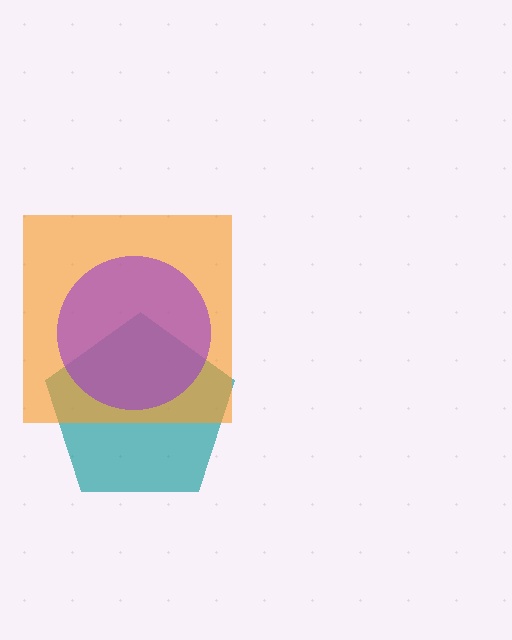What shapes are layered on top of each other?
The layered shapes are: a teal pentagon, an orange square, a purple circle.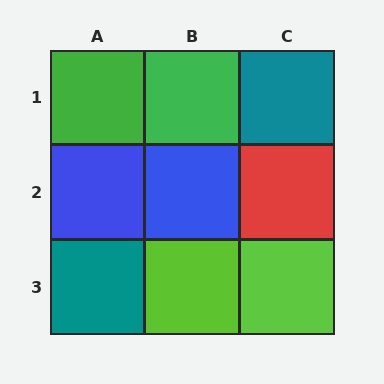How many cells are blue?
2 cells are blue.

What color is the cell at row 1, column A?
Green.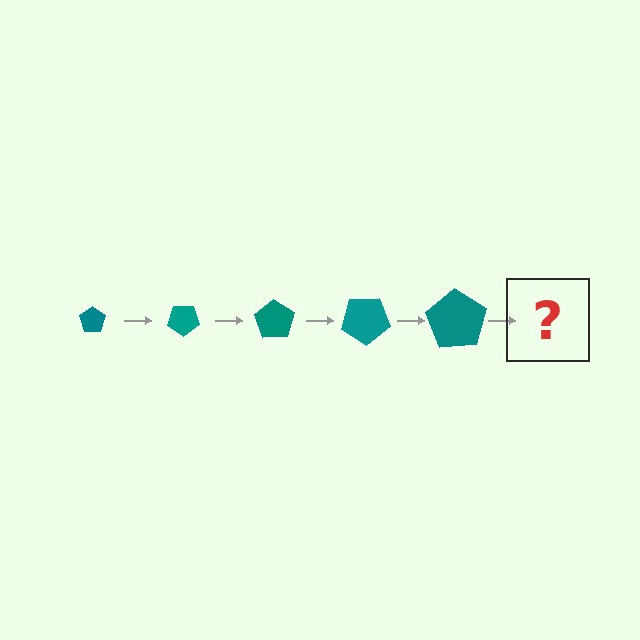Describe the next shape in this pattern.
It should be a pentagon, larger than the previous one and rotated 175 degrees from the start.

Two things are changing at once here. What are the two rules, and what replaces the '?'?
The two rules are that the pentagon grows larger each step and it rotates 35 degrees each step. The '?' should be a pentagon, larger than the previous one and rotated 175 degrees from the start.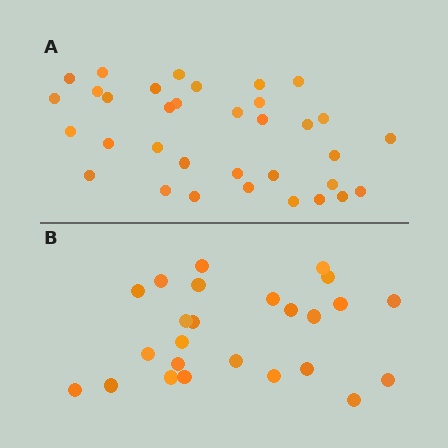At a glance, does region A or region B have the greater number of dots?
Region A (the top region) has more dots.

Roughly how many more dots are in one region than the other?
Region A has roughly 8 or so more dots than region B.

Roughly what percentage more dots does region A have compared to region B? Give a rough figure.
About 35% more.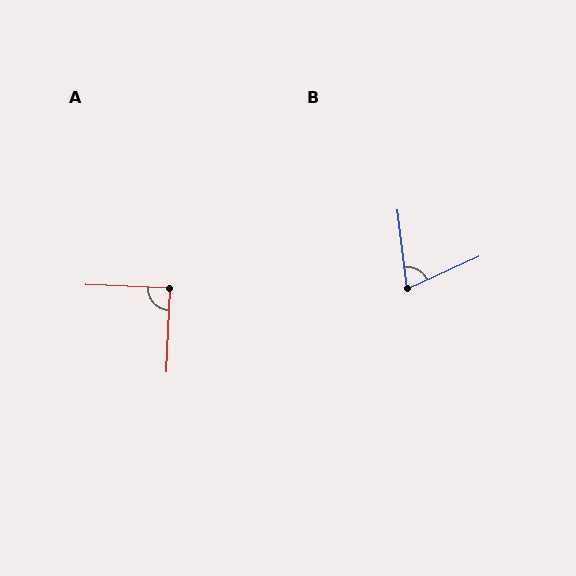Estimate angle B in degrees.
Approximately 72 degrees.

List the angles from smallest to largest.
B (72°), A (90°).